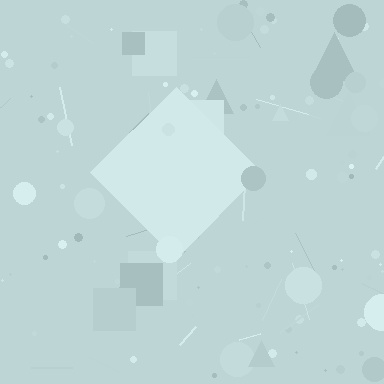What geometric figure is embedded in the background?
A diamond is embedded in the background.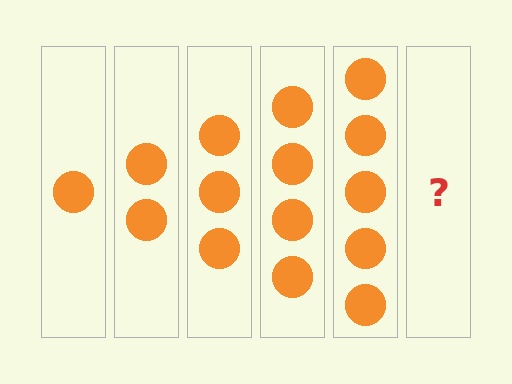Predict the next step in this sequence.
The next step is 6 circles.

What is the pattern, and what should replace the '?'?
The pattern is that each step adds one more circle. The '?' should be 6 circles.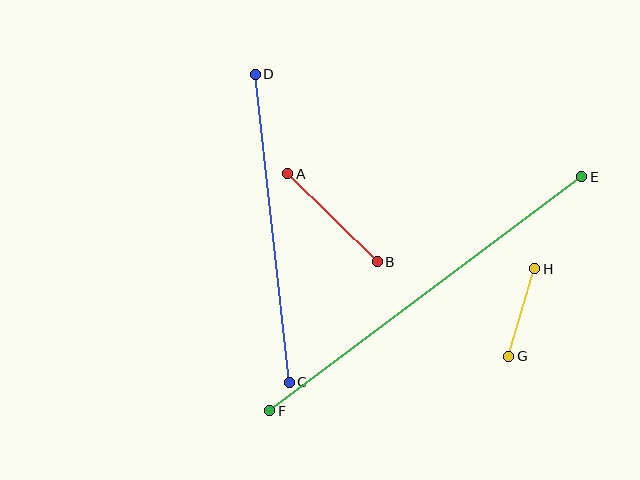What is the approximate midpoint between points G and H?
The midpoint is at approximately (522, 313) pixels.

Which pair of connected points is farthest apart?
Points E and F are farthest apart.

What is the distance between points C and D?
The distance is approximately 310 pixels.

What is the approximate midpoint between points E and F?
The midpoint is at approximately (426, 294) pixels.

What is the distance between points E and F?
The distance is approximately 390 pixels.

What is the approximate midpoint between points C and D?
The midpoint is at approximately (272, 228) pixels.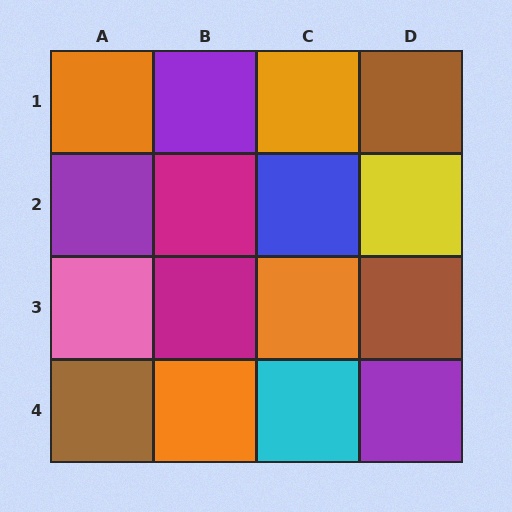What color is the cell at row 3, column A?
Pink.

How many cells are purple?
3 cells are purple.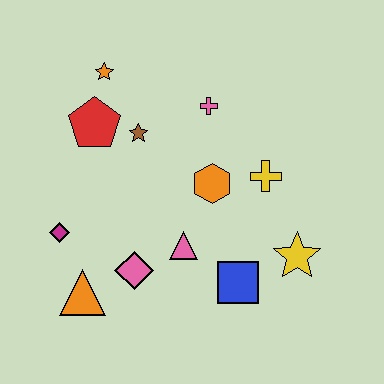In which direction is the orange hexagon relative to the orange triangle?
The orange hexagon is to the right of the orange triangle.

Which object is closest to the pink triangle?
The pink diamond is closest to the pink triangle.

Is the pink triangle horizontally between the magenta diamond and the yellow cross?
Yes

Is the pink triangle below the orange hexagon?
Yes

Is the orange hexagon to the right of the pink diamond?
Yes